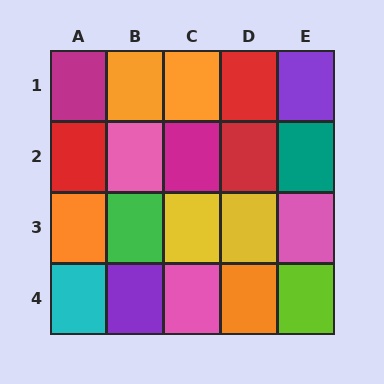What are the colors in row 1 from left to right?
Magenta, orange, orange, red, purple.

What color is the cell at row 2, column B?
Pink.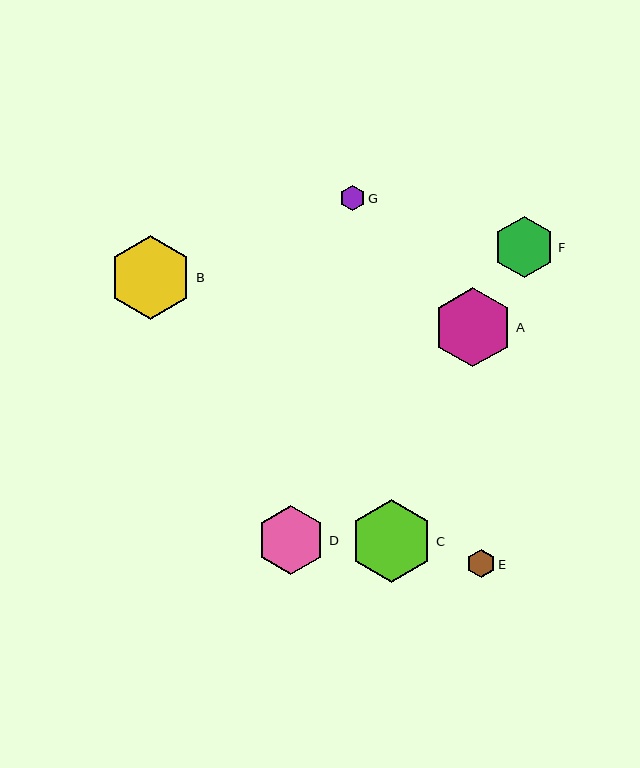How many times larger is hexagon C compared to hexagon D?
Hexagon C is approximately 1.2 times the size of hexagon D.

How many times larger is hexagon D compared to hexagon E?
Hexagon D is approximately 2.4 times the size of hexagon E.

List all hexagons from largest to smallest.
From largest to smallest: B, C, A, D, F, E, G.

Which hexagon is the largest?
Hexagon B is the largest with a size of approximately 84 pixels.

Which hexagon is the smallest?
Hexagon G is the smallest with a size of approximately 25 pixels.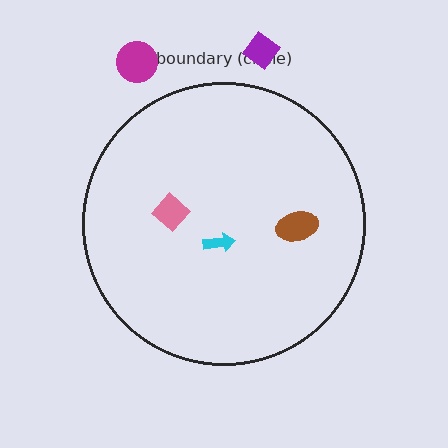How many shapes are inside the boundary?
3 inside, 2 outside.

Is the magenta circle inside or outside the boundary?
Outside.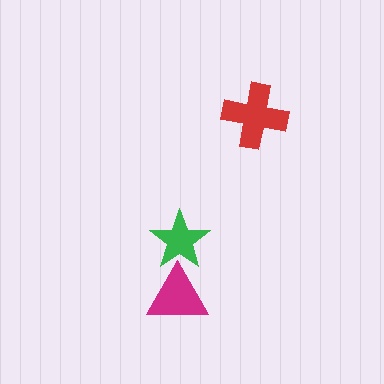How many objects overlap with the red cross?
0 objects overlap with the red cross.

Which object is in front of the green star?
The magenta triangle is in front of the green star.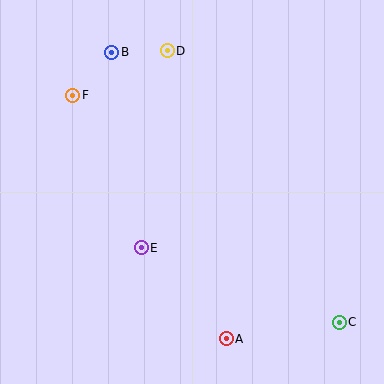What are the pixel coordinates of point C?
Point C is at (339, 322).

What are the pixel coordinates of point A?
Point A is at (226, 339).